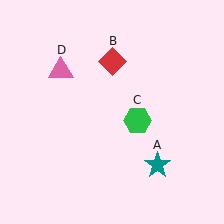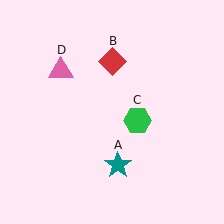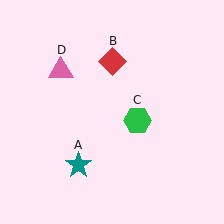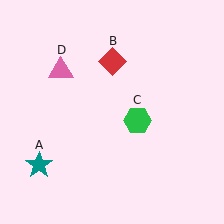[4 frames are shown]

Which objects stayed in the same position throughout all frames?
Red diamond (object B) and green hexagon (object C) and pink triangle (object D) remained stationary.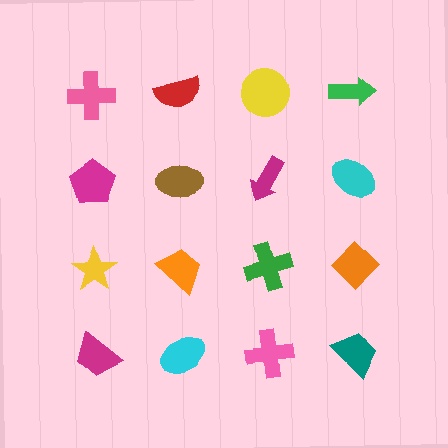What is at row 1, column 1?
A pink cross.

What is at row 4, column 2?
A cyan ellipse.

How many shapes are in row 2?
4 shapes.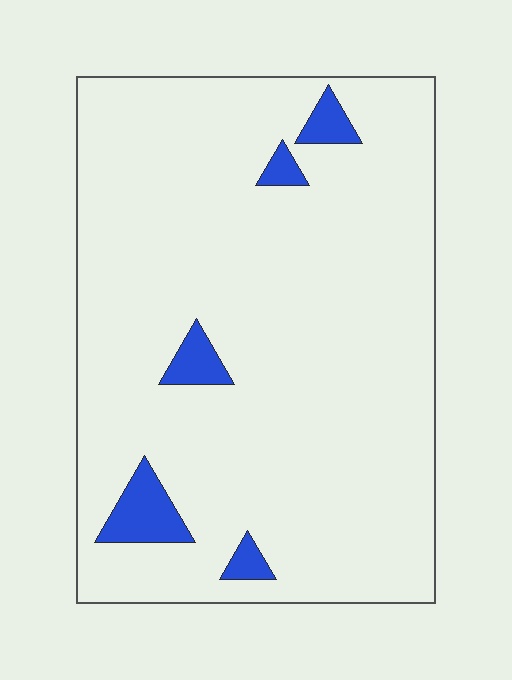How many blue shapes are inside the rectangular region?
5.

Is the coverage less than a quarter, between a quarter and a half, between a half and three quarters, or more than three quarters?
Less than a quarter.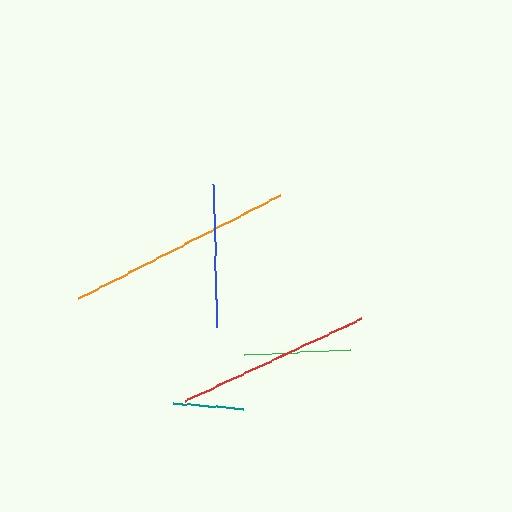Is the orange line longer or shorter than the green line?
The orange line is longer than the green line.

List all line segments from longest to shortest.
From longest to shortest: orange, red, blue, green, teal.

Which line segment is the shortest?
The teal line is the shortest at approximately 70 pixels.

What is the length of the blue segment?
The blue segment is approximately 143 pixels long.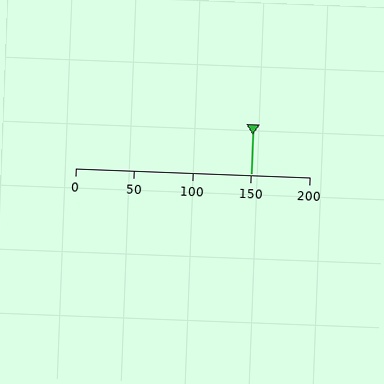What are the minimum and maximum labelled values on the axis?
The axis runs from 0 to 200.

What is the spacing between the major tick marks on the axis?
The major ticks are spaced 50 apart.